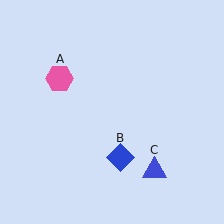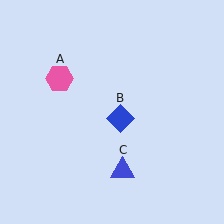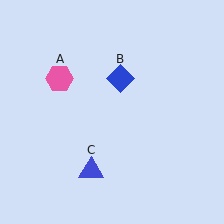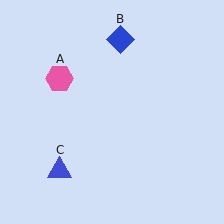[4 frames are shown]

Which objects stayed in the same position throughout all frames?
Pink hexagon (object A) remained stationary.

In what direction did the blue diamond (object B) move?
The blue diamond (object B) moved up.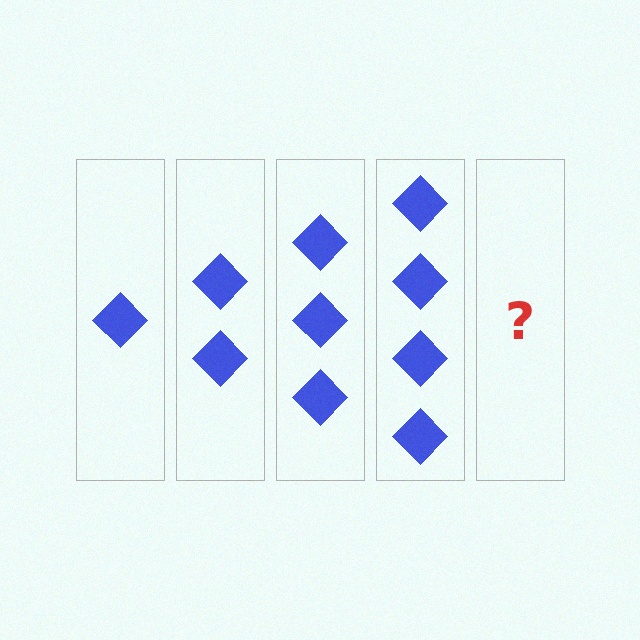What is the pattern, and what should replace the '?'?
The pattern is that each step adds one more diamond. The '?' should be 5 diamonds.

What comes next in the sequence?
The next element should be 5 diamonds.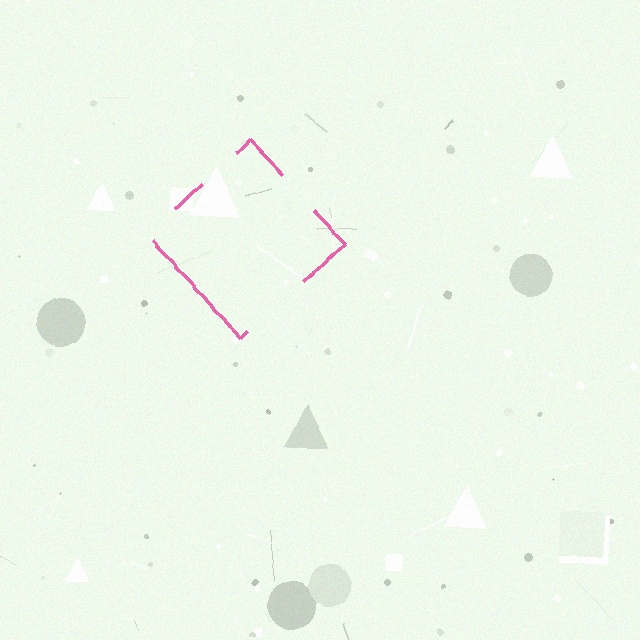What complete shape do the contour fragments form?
The contour fragments form a diamond.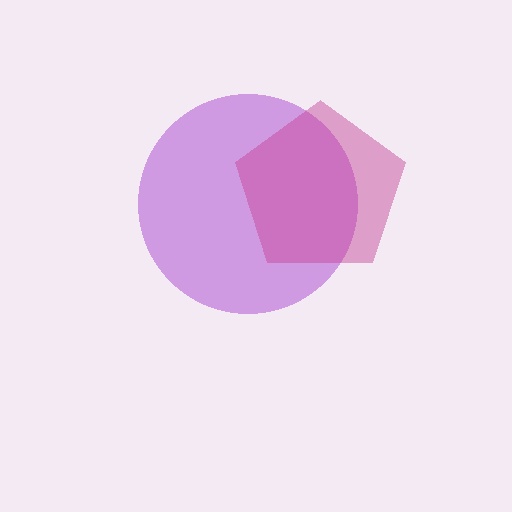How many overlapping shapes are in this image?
There are 2 overlapping shapes in the image.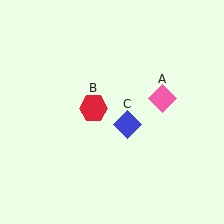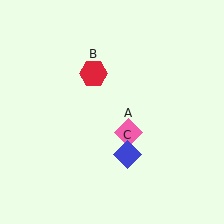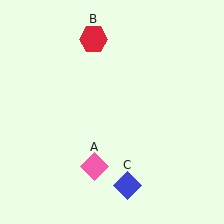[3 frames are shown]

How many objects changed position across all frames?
3 objects changed position: pink diamond (object A), red hexagon (object B), blue diamond (object C).